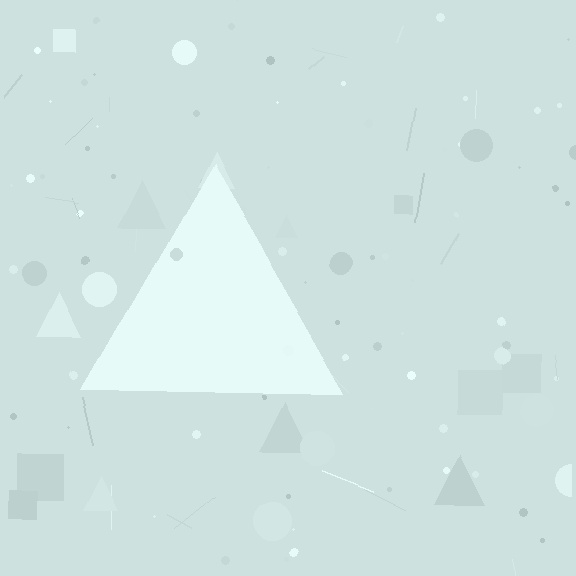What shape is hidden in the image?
A triangle is hidden in the image.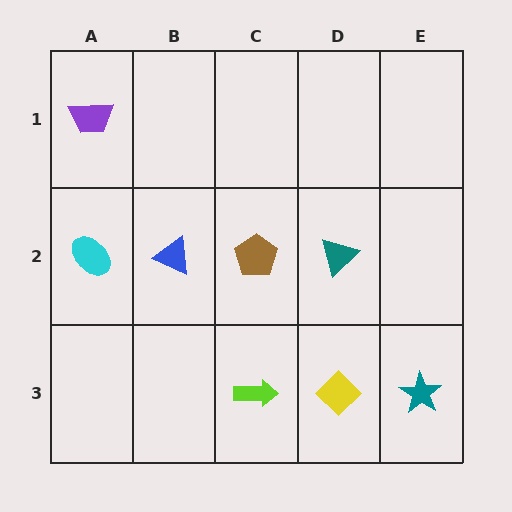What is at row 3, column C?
A lime arrow.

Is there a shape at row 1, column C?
No, that cell is empty.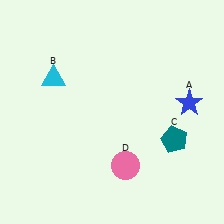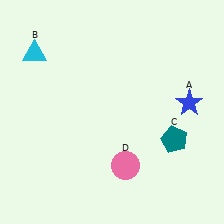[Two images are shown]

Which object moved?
The cyan triangle (B) moved up.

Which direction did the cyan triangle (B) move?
The cyan triangle (B) moved up.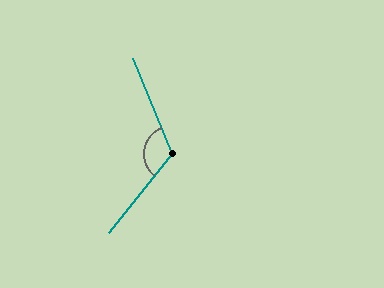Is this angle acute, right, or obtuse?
It is obtuse.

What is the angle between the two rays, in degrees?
Approximately 120 degrees.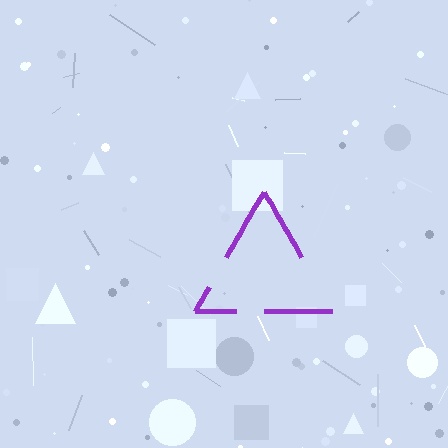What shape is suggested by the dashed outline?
The dashed outline suggests a triangle.